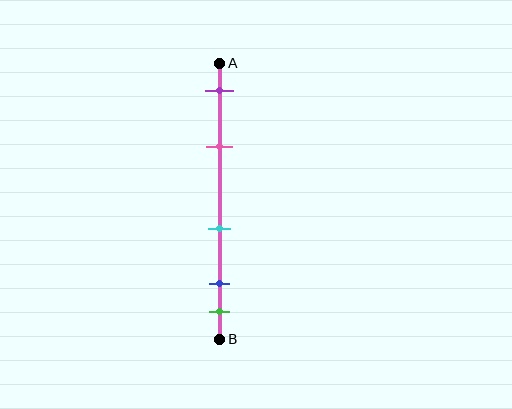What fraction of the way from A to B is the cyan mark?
The cyan mark is approximately 60% (0.6) of the way from A to B.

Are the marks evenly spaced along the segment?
No, the marks are not evenly spaced.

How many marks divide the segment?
There are 5 marks dividing the segment.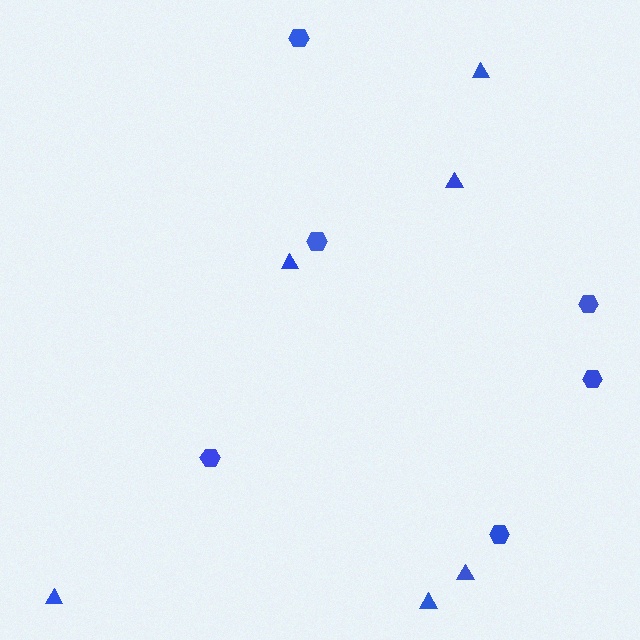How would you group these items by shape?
There are 2 groups: one group of hexagons (6) and one group of triangles (6).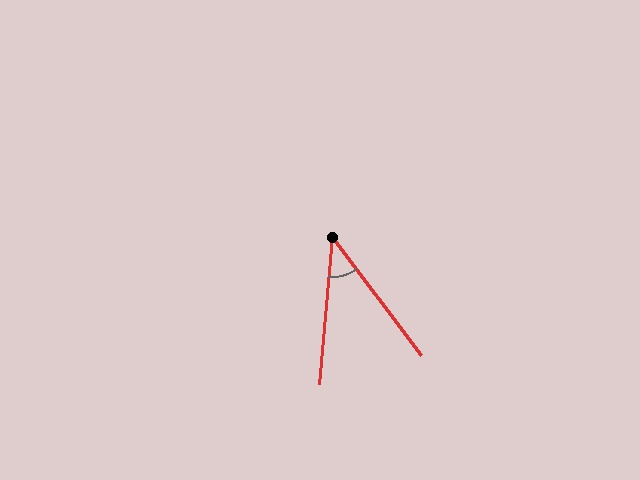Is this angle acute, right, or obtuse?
It is acute.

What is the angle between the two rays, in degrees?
Approximately 42 degrees.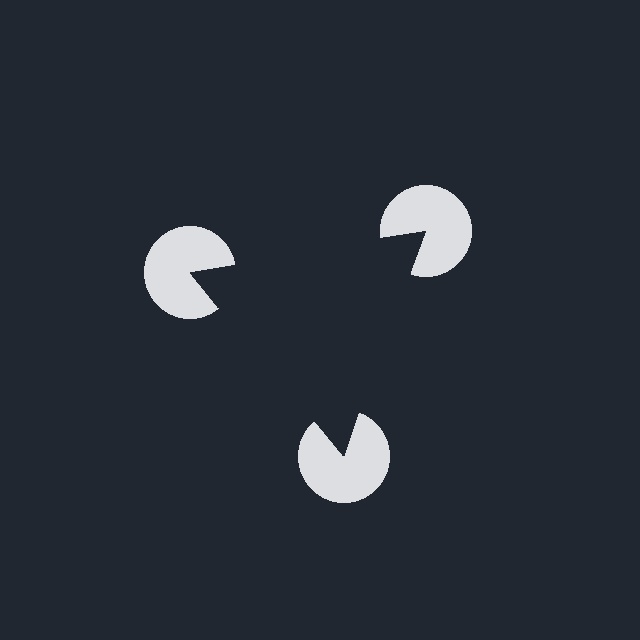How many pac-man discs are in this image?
There are 3 — one at each vertex of the illusory triangle.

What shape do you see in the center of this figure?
An illusory triangle — its edges are inferred from the aligned wedge cuts in the pac-man discs, not physically drawn.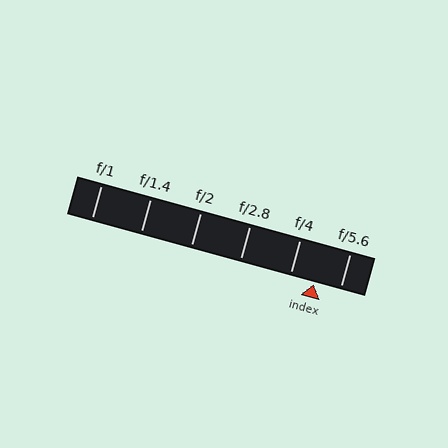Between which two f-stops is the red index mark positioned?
The index mark is between f/4 and f/5.6.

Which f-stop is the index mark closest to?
The index mark is closest to f/4.